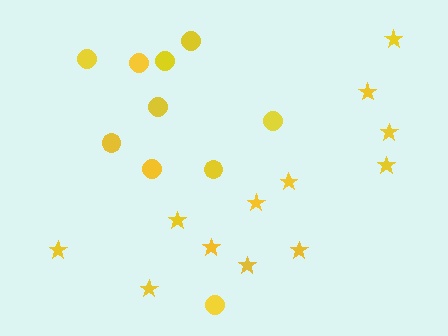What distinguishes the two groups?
There are 2 groups: one group of circles (10) and one group of stars (12).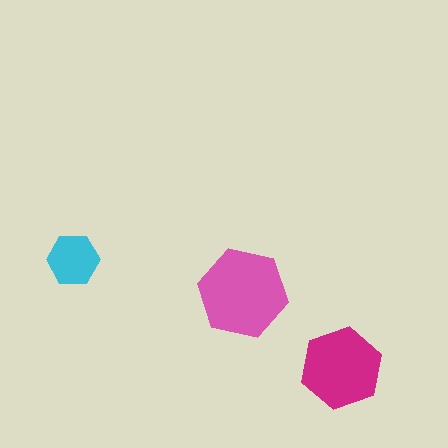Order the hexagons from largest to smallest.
the pink one, the magenta one, the cyan one.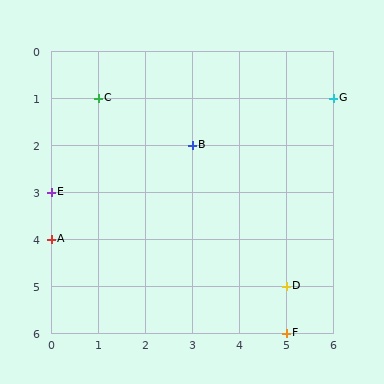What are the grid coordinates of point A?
Point A is at grid coordinates (0, 4).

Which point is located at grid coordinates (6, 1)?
Point G is at (6, 1).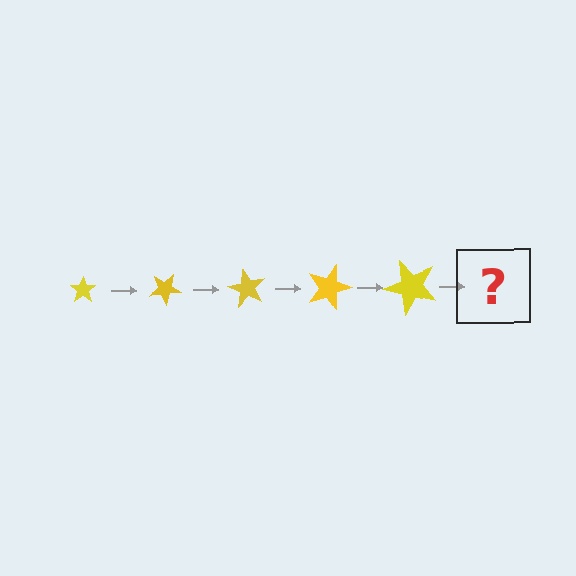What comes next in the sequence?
The next element should be a star, larger than the previous one and rotated 150 degrees from the start.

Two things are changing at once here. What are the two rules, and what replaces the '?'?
The two rules are that the star grows larger each step and it rotates 30 degrees each step. The '?' should be a star, larger than the previous one and rotated 150 degrees from the start.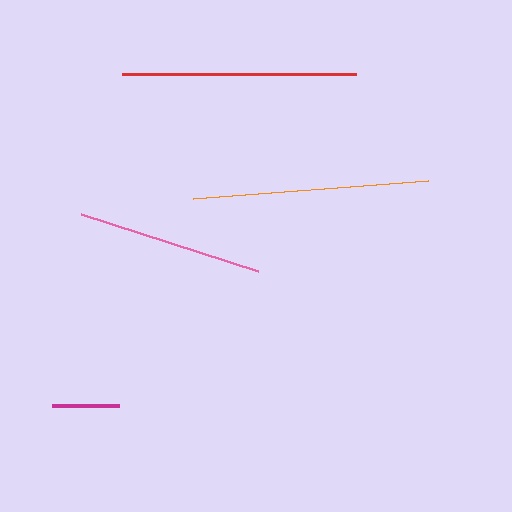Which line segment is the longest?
The orange line is the longest at approximately 236 pixels.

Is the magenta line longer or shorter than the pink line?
The pink line is longer than the magenta line.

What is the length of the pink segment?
The pink segment is approximately 186 pixels long.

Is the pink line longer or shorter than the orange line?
The orange line is longer than the pink line.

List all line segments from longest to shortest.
From longest to shortest: orange, red, pink, magenta.